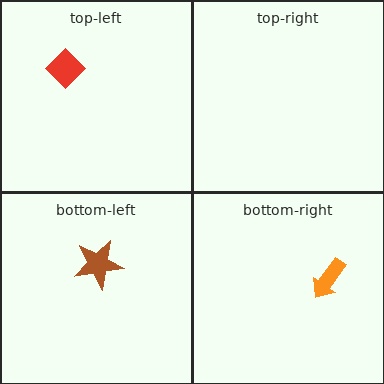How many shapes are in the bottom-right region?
1.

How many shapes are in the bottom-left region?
1.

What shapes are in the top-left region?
The red diamond.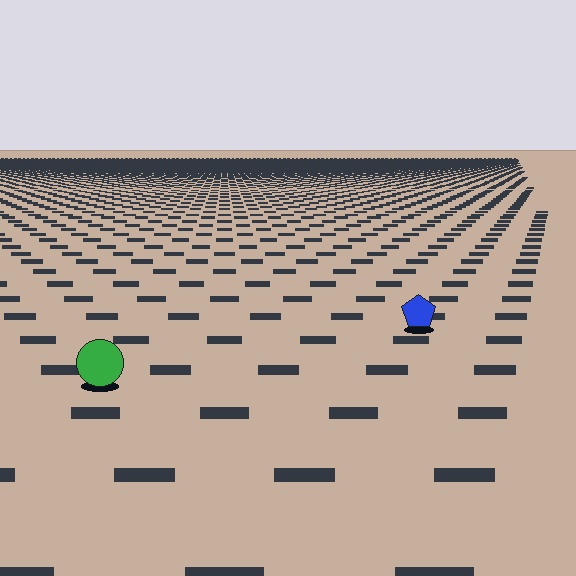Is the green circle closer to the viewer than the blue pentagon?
Yes. The green circle is closer — you can tell from the texture gradient: the ground texture is coarser near it.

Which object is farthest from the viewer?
The blue pentagon is farthest from the viewer. It appears smaller and the ground texture around it is denser.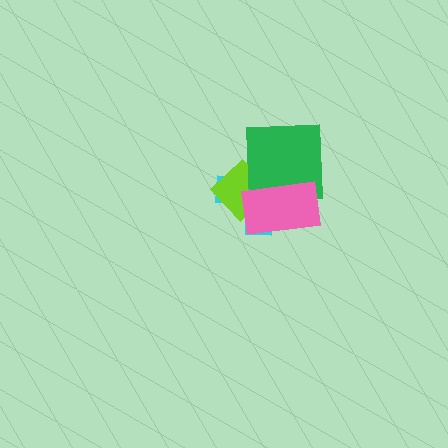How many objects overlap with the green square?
3 objects overlap with the green square.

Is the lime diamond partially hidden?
Yes, it is partially covered by another shape.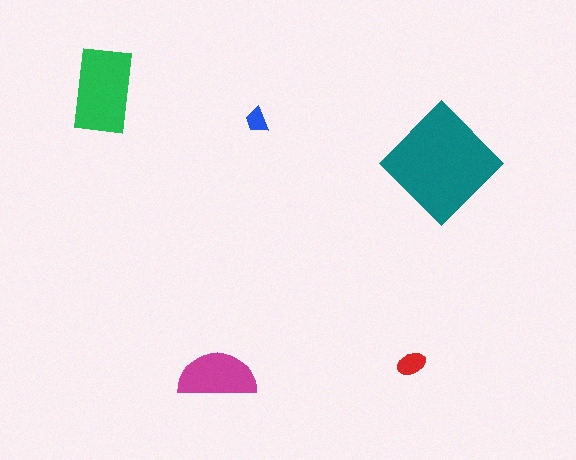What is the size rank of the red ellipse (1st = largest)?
4th.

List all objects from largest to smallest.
The teal diamond, the green rectangle, the magenta semicircle, the red ellipse, the blue trapezoid.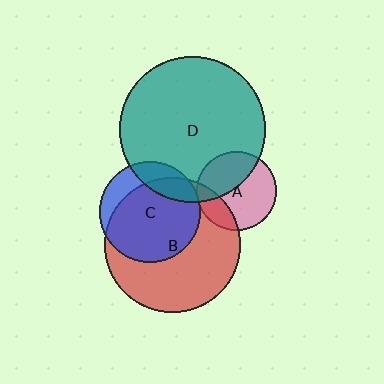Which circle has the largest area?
Circle D (teal).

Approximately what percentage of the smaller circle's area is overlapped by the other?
Approximately 5%.